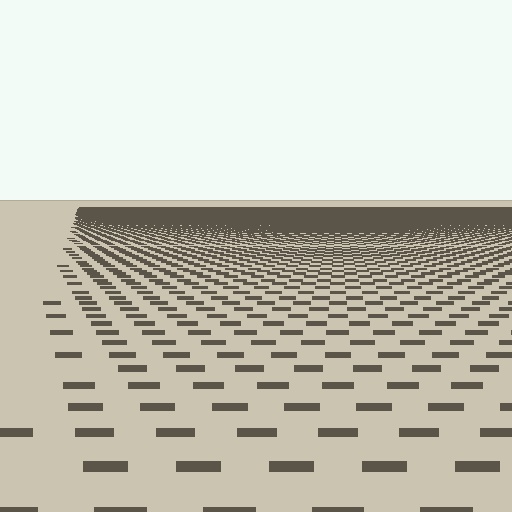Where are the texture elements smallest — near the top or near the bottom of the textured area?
Near the top.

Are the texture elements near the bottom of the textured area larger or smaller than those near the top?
Larger. Near the bottom, elements are closer to the viewer and appear at a bigger on-screen size.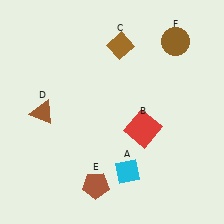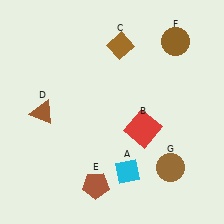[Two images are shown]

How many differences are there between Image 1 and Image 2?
There is 1 difference between the two images.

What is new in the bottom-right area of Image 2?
A brown circle (G) was added in the bottom-right area of Image 2.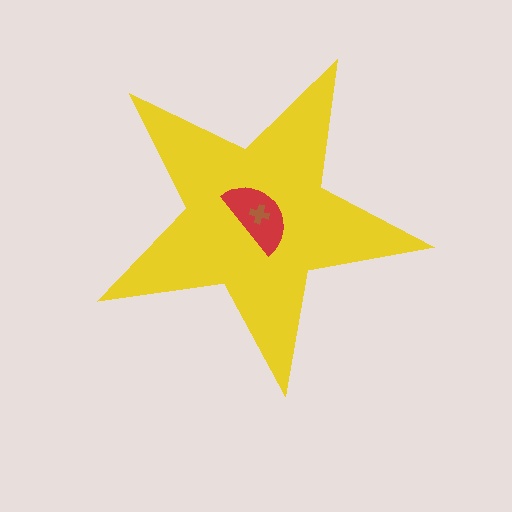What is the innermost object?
The brown cross.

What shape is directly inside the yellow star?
The red semicircle.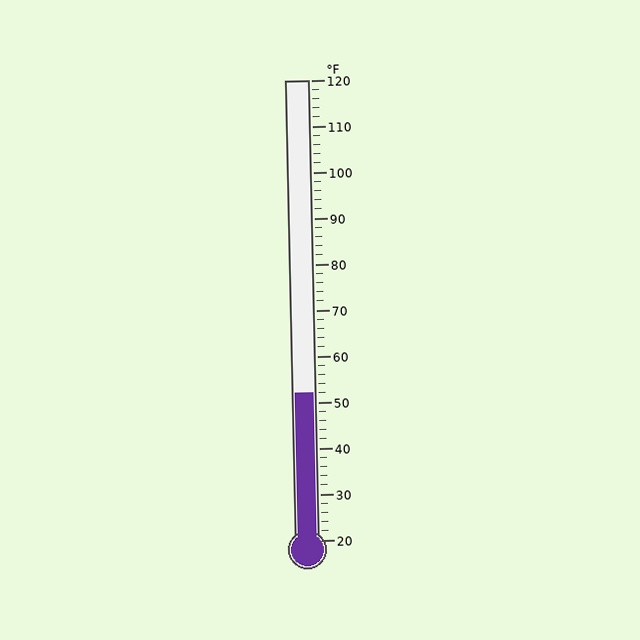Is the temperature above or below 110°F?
The temperature is below 110°F.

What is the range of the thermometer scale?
The thermometer scale ranges from 20°F to 120°F.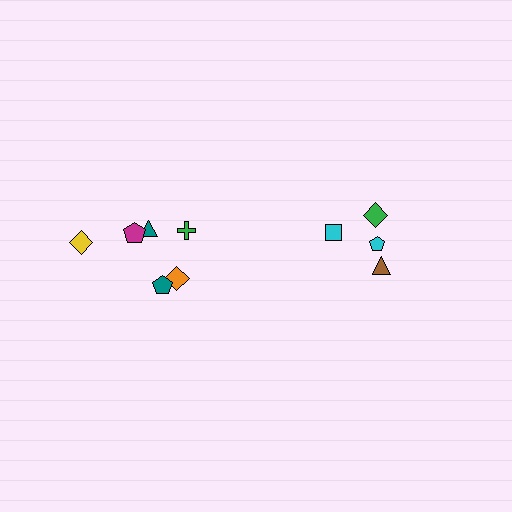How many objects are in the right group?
There are 4 objects.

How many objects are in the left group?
There are 6 objects.